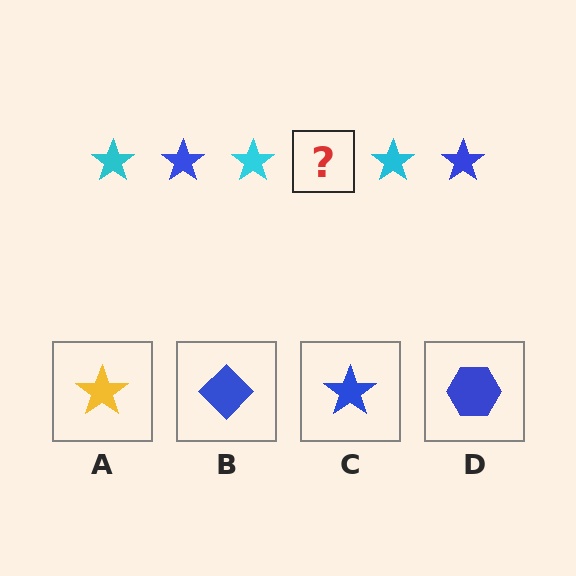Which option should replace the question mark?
Option C.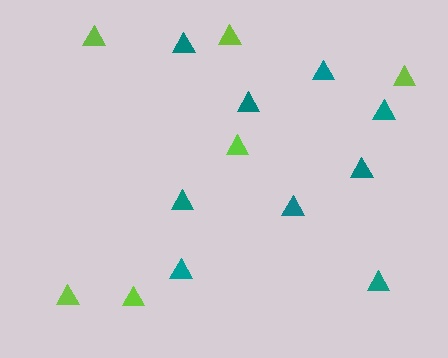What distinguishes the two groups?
There are 2 groups: one group of teal triangles (9) and one group of lime triangles (6).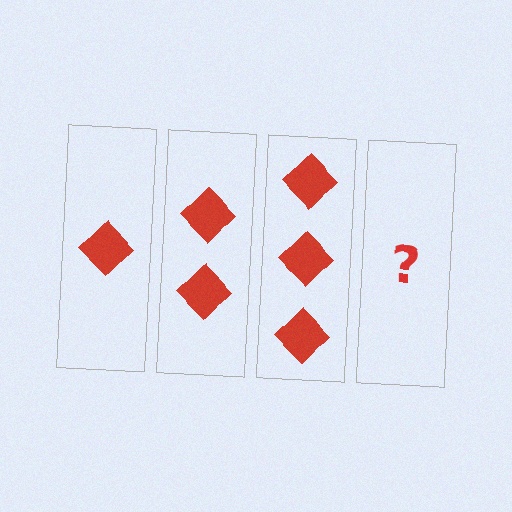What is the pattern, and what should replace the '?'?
The pattern is that each step adds one more diamond. The '?' should be 4 diamonds.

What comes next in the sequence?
The next element should be 4 diamonds.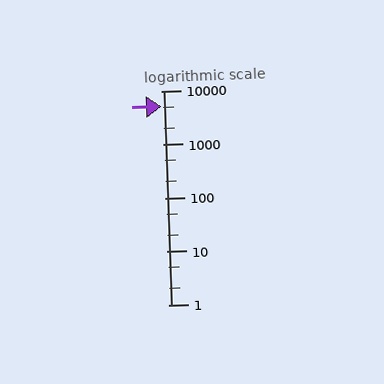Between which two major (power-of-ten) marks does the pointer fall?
The pointer is between 1000 and 10000.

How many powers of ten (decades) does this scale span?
The scale spans 4 decades, from 1 to 10000.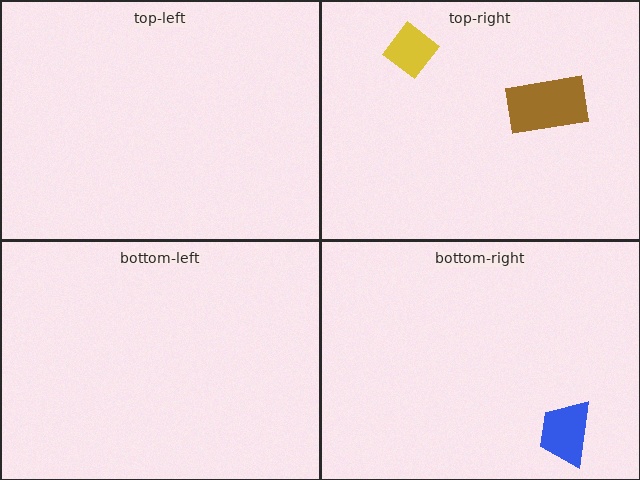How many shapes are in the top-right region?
2.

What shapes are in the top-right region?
The brown rectangle, the yellow diamond.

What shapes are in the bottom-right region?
The blue trapezoid.